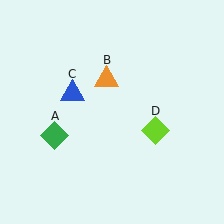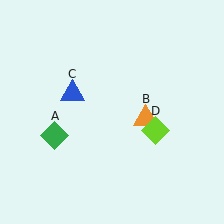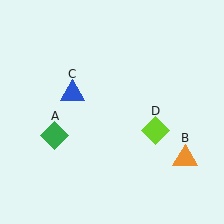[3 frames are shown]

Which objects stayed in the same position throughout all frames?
Green diamond (object A) and blue triangle (object C) and lime diamond (object D) remained stationary.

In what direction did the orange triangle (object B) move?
The orange triangle (object B) moved down and to the right.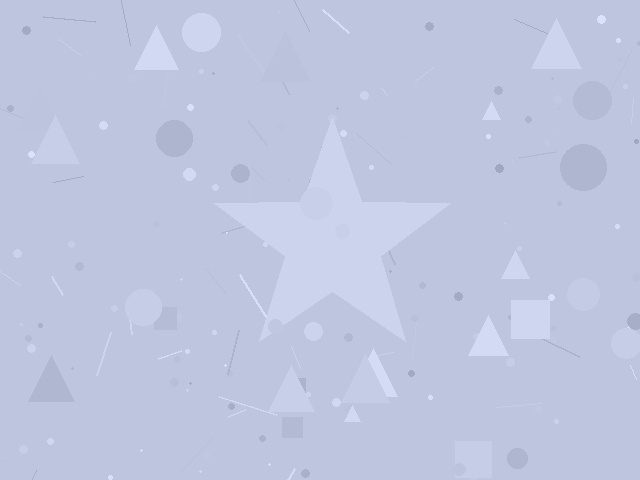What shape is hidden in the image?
A star is hidden in the image.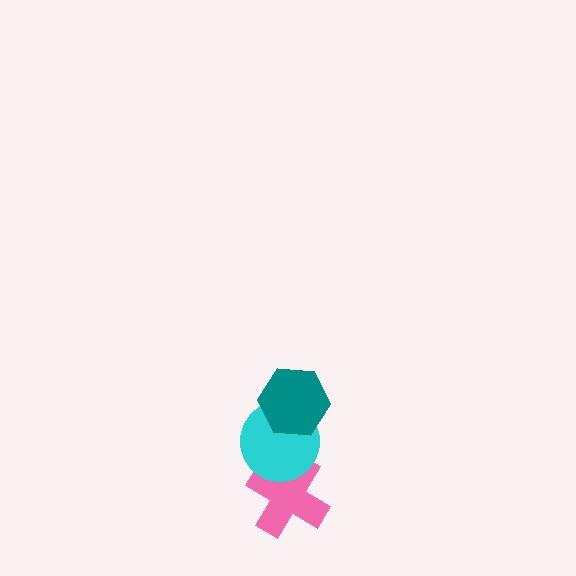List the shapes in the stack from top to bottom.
From top to bottom: the teal hexagon, the cyan circle, the pink cross.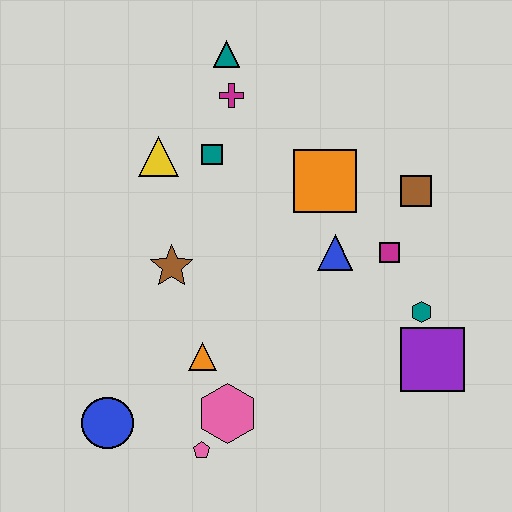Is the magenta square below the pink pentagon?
No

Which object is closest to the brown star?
The orange triangle is closest to the brown star.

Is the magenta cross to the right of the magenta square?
No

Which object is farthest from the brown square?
The blue circle is farthest from the brown square.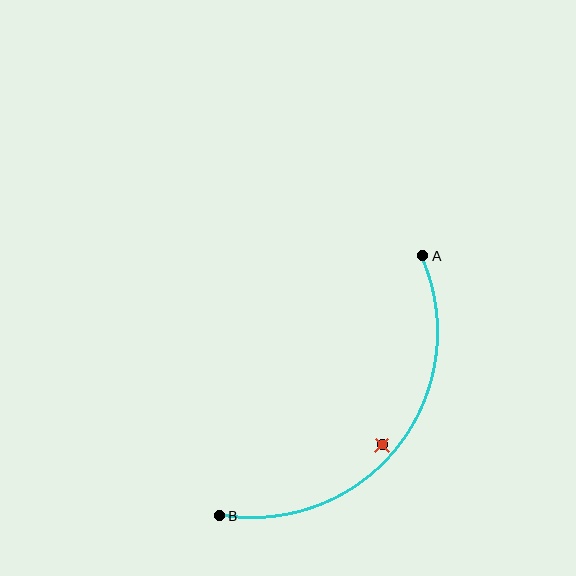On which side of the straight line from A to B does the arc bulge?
The arc bulges below and to the right of the straight line connecting A and B.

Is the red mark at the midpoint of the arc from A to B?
No — the red mark does not lie on the arc at all. It sits slightly inside the curve.